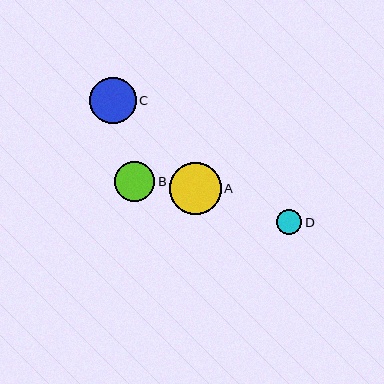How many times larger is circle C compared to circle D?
Circle C is approximately 1.9 times the size of circle D.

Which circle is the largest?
Circle A is the largest with a size of approximately 51 pixels.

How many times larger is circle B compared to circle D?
Circle B is approximately 1.6 times the size of circle D.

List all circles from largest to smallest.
From largest to smallest: A, C, B, D.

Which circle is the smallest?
Circle D is the smallest with a size of approximately 25 pixels.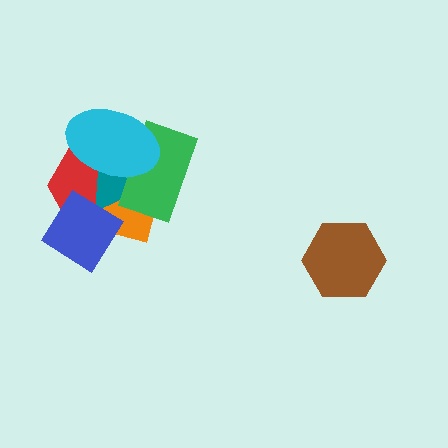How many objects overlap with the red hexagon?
5 objects overlap with the red hexagon.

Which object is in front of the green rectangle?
The cyan ellipse is in front of the green rectangle.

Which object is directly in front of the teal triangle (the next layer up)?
The green rectangle is directly in front of the teal triangle.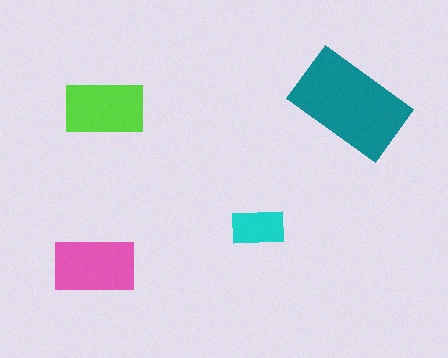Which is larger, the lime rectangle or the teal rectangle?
The teal one.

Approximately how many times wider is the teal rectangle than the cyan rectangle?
About 2 times wider.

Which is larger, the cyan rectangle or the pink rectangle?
The pink one.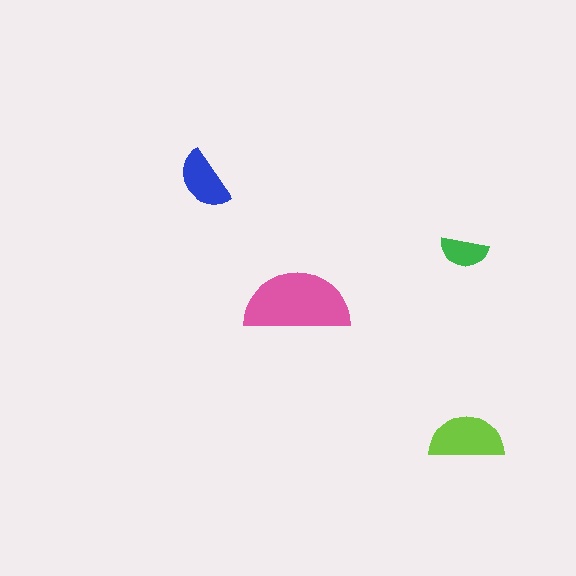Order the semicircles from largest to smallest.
the pink one, the lime one, the blue one, the green one.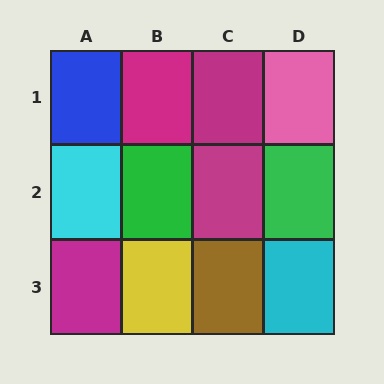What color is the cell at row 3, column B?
Yellow.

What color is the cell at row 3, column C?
Brown.